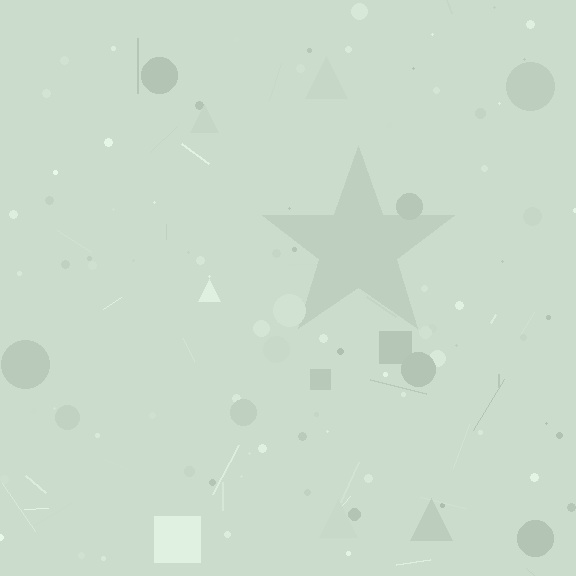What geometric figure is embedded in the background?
A star is embedded in the background.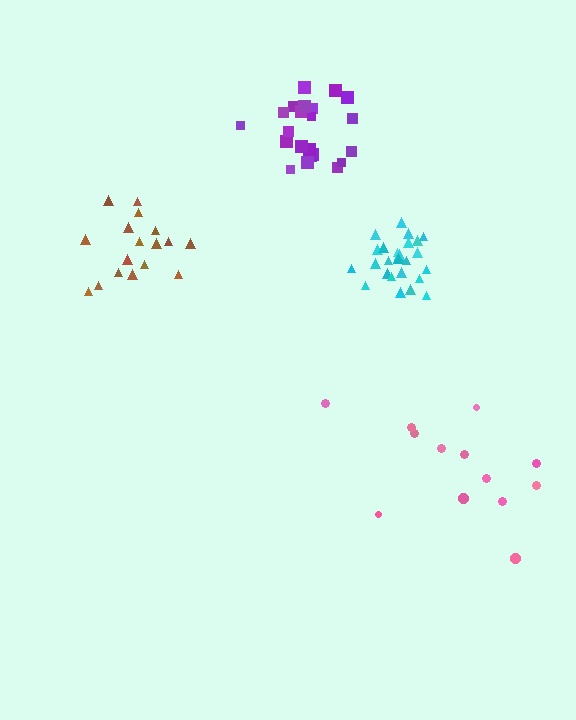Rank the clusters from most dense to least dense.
cyan, brown, purple, pink.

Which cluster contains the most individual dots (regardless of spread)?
Cyan (27).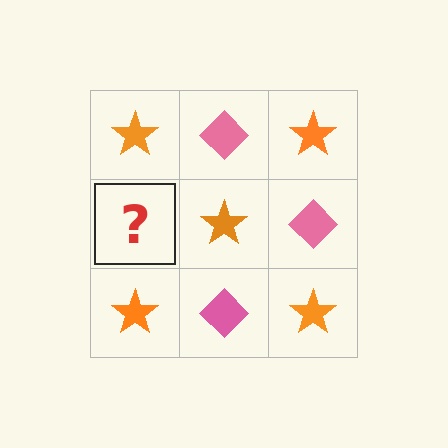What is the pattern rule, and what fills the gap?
The rule is that it alternates orange star and pink diamond in a checkerboard pattern. The gap should be filled with a pink diamond.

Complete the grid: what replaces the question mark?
The question mark should be replaced with a pink diamond.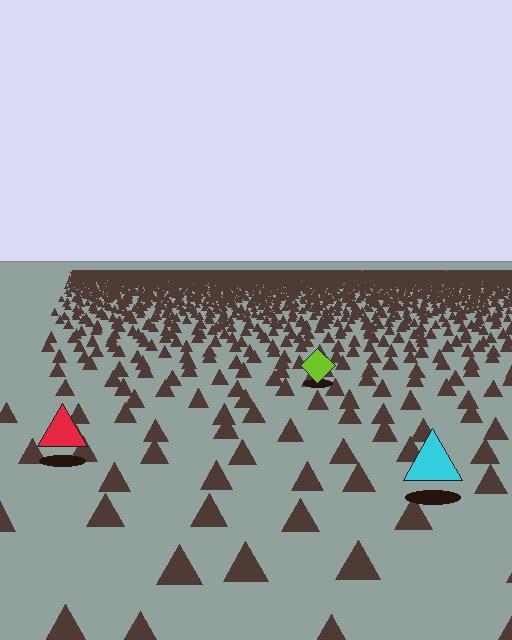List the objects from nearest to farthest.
From nearest to farthest: the cyan triangle, the red triangle, the lime diamond.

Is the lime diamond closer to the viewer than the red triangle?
No. The red triangle is closer — you can tell from the texture gradient: the ground texture is coarser near it.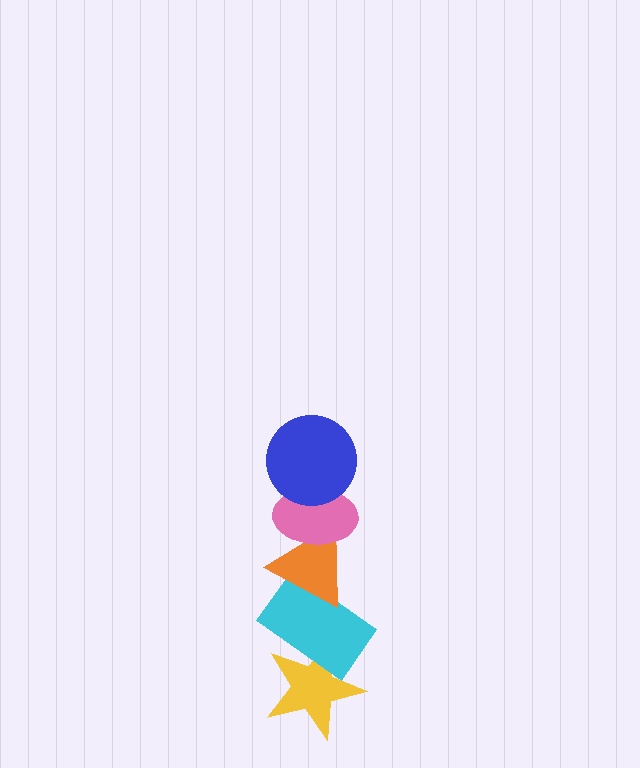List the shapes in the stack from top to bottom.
From top to bottom: the blue circle, the pink ellipse, the orange triangle, the cyan rectangle, the yellow star.